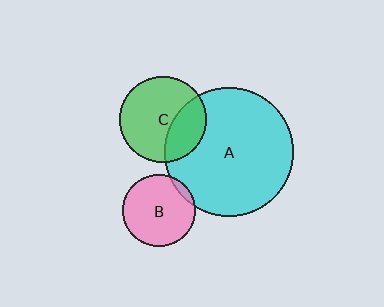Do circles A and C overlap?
Yes.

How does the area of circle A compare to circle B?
Approximately 3.1 times.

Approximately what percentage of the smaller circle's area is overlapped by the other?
Approximately 30%.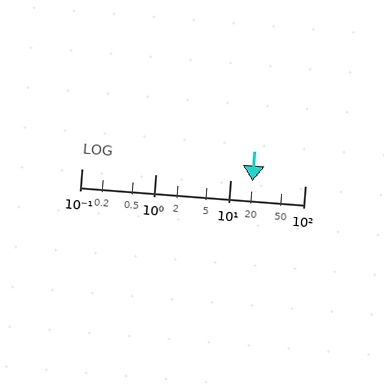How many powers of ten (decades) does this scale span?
The scale spans 3 decades, from 0.1 to 100.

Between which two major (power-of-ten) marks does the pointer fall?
The pointer is between 10 and 100.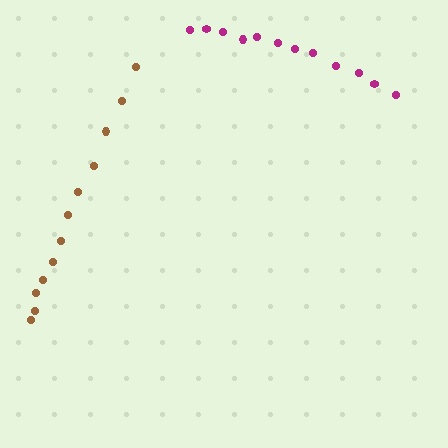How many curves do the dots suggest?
There are 2 distinct paths.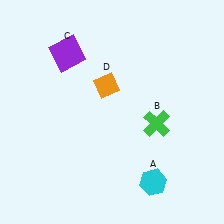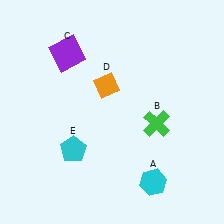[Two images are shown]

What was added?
A cyan pentagon (E) was added in Image 2.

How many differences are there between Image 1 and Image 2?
There is 1 difference between the two images.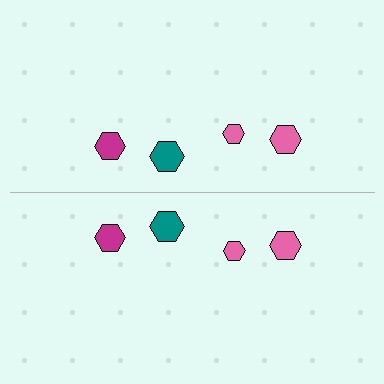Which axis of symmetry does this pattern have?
The pattern has a horizontal axis of symmetry running through the center of the image.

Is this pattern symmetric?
Yes, this pattern has bilateral (reflection) symmetry.